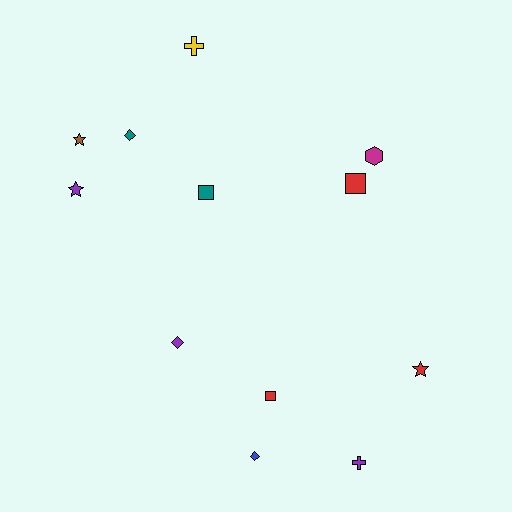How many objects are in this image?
There are 12 objects.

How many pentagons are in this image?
There are no pentagons.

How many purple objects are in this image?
There are 3 purple objects.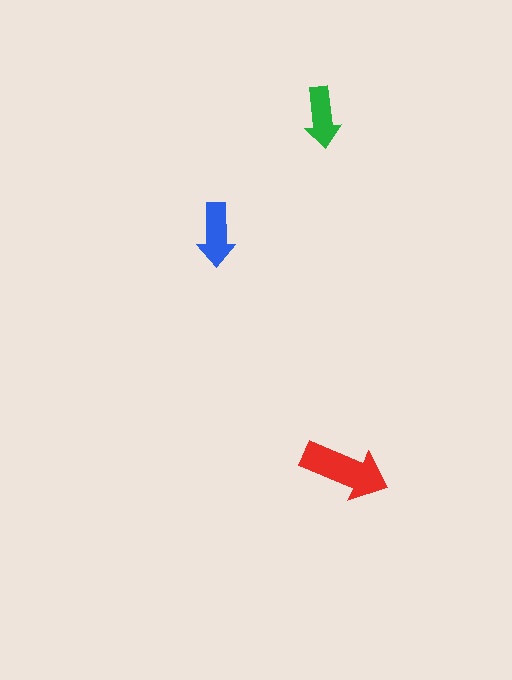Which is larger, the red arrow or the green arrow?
The red one.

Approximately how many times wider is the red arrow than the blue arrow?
About 1.5 times wider.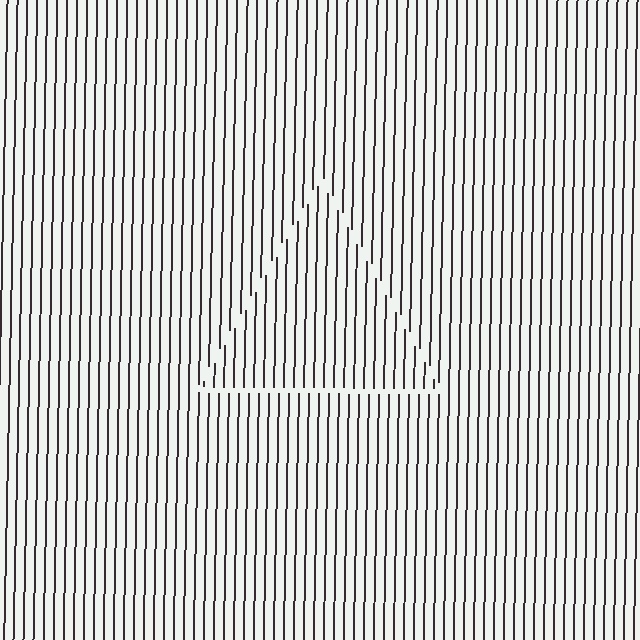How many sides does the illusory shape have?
3 sides — the line-ends trace a triangle.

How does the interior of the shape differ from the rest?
The interior of the shape contains the same grating, shifted by half a period — the contour is defined by the phase discontinuity where line-ends from the inner and outer gratings abut.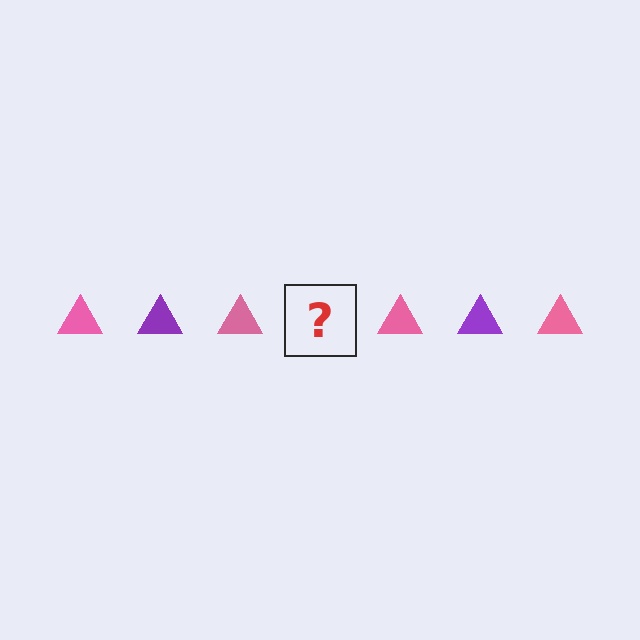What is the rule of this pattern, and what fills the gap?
The rule is that the pattern cycles through pink, purple triangles. The gap should be filled with a purple triangle.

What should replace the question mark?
The question mark should be replaced with a purple triangle.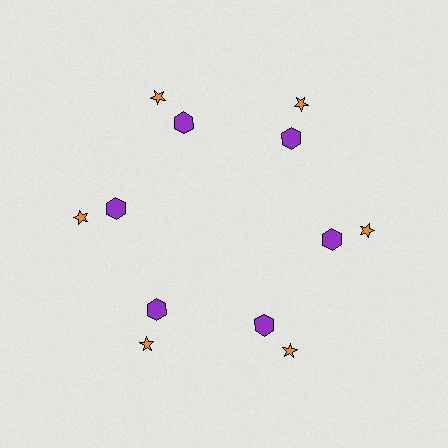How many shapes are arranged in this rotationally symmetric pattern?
There are 12 shapes, arranged in 6 groups of 2.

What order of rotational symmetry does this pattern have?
This pattern has 6-fold rotational symmetry.